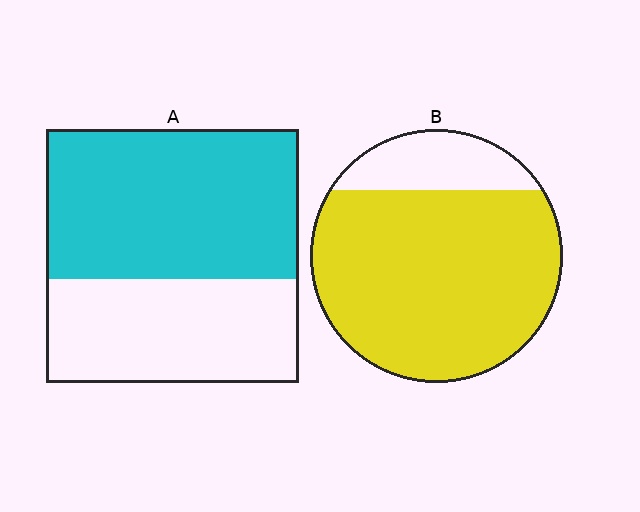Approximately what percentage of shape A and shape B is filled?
A is approximately 60% and B is approximately 80%.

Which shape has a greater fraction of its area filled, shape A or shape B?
Shape B.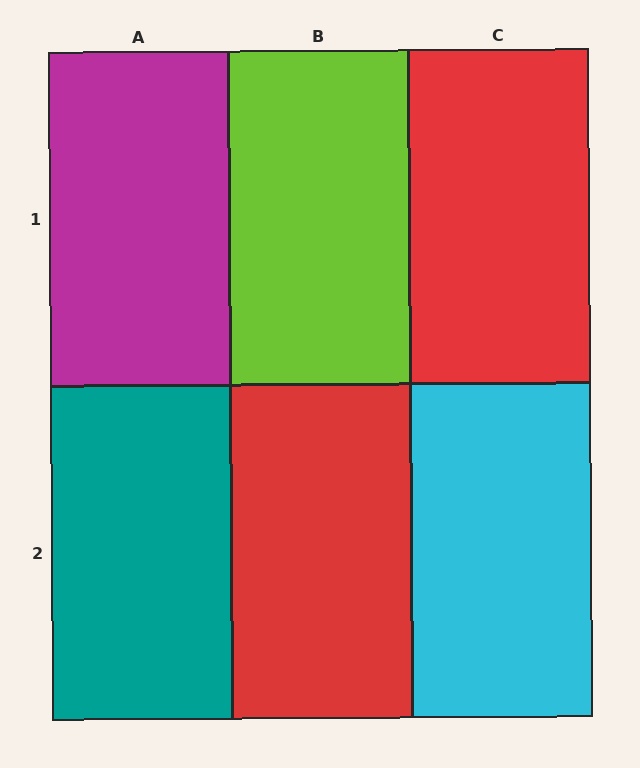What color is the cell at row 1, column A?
Magenta.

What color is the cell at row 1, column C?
Red.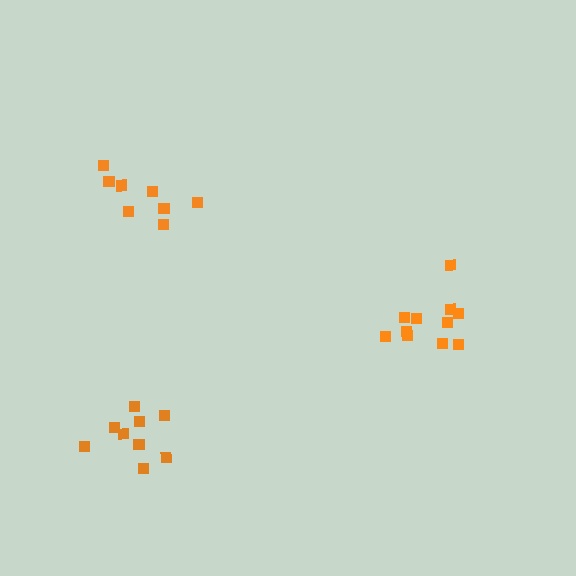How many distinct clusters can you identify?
There are 3 distinct clusters.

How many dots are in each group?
Group 1: 11 dots, Group 2: 8 dots, Group 3: 9 dots (28 total).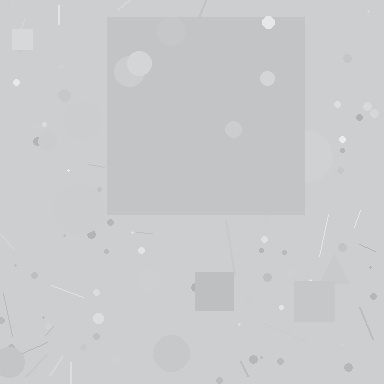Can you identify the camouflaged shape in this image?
The camouflaged shape is a square.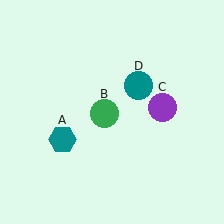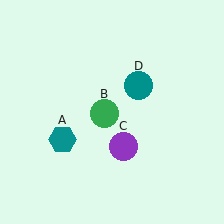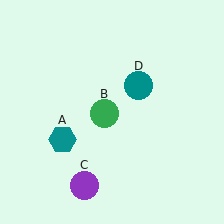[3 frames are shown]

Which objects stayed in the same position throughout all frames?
Teal hexagon (object A) and green circle (object B) and teal circle (object D) remained stationary.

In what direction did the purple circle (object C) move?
The purple circle (object C) moved down and to the left.